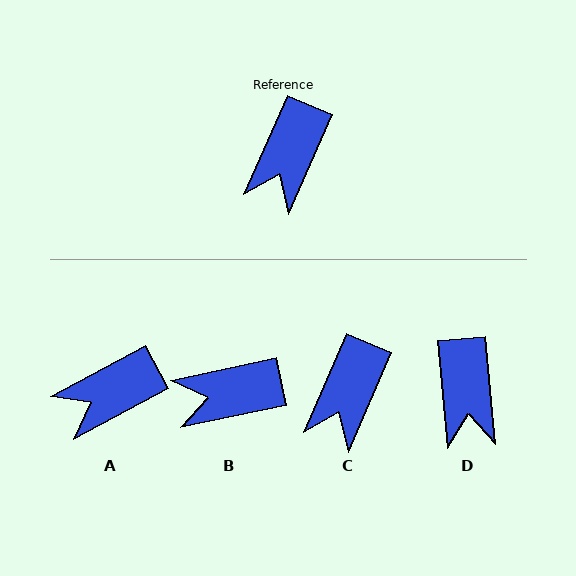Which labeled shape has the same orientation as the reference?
C.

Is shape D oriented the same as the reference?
No, it is off by about 29 degrees.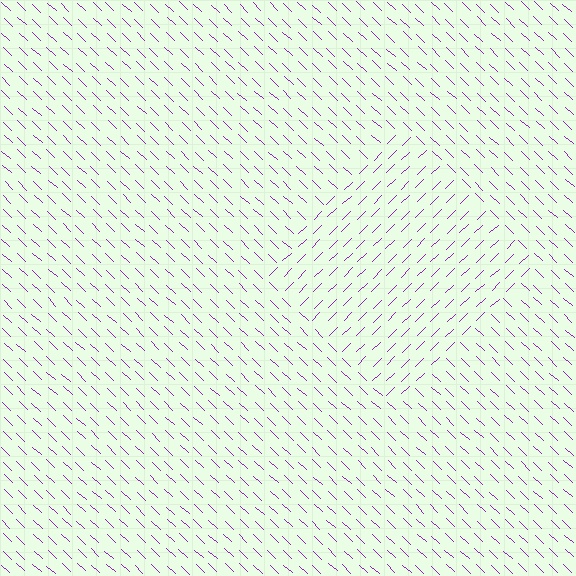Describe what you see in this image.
The image is filled with small purple line segments. A diamond region in the image has lines oriented differently from the surrounding lines, creating a visible texture boundary.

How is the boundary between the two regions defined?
The boundary is defined purely by a change in line orientation (approximately 88 degrees difference). All lines are the same color and thickness.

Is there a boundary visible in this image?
Yes, there is a texture boundary formed by a change in line orientation.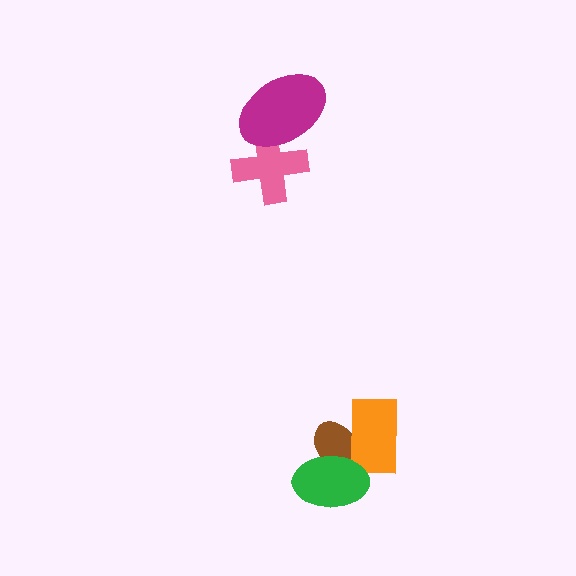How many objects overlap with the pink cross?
1 object overlaps with the pink cross.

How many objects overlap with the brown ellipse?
2 objects overlap with the brown ellipse.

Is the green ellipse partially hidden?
No, no other shape covers it.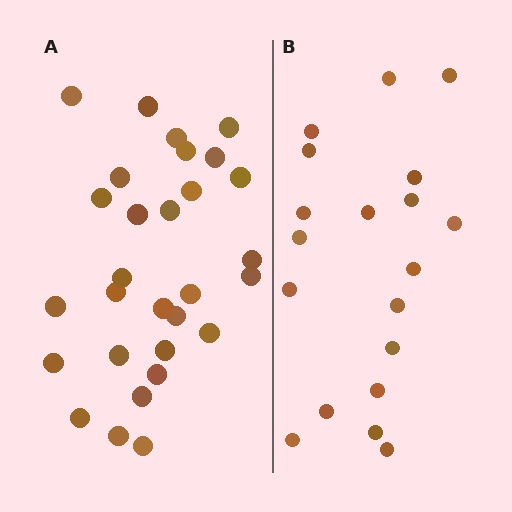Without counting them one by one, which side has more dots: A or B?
Region A (the left region) has more dots.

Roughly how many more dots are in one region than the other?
Region A has roughly 10 or so more dots than region B.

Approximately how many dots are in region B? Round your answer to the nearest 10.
About 20 dots. (The exact count is 19, which rounds to 20.)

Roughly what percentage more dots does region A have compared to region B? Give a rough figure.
About 55% more.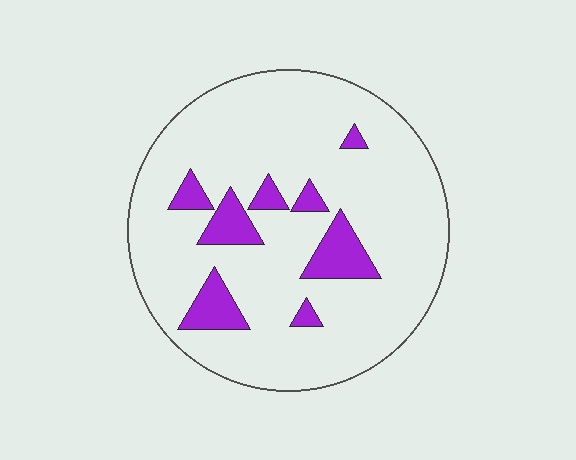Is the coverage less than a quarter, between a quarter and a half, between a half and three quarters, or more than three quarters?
Less than a quarter.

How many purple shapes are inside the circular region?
8.